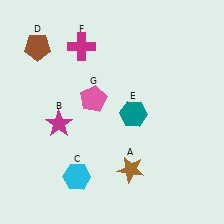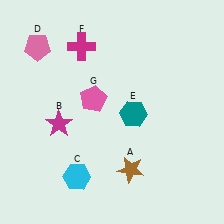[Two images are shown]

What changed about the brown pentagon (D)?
In Image 1, D is brown. In Image 2, it changed to pink.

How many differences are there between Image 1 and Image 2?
There is 1 difference between the two images.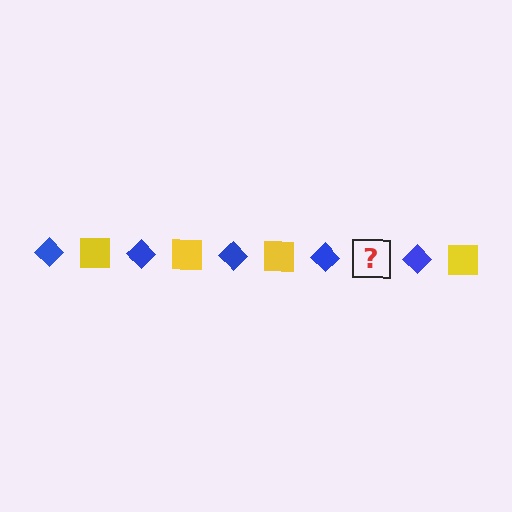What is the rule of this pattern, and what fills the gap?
The rule is that the pattern alternates between blue diamond and yellow square. The gap should be filled with a yellow square.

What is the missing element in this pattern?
The missing element is a yellow square.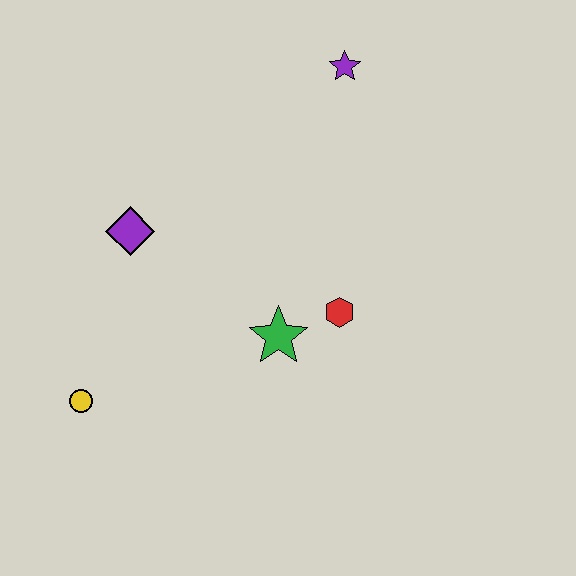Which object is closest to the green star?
The red hexagon is closest to the green star.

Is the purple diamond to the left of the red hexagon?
Yes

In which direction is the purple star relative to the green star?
The purple star is above the green star.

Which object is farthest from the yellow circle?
The purple star is farthest from the yellow circle.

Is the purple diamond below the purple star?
Yes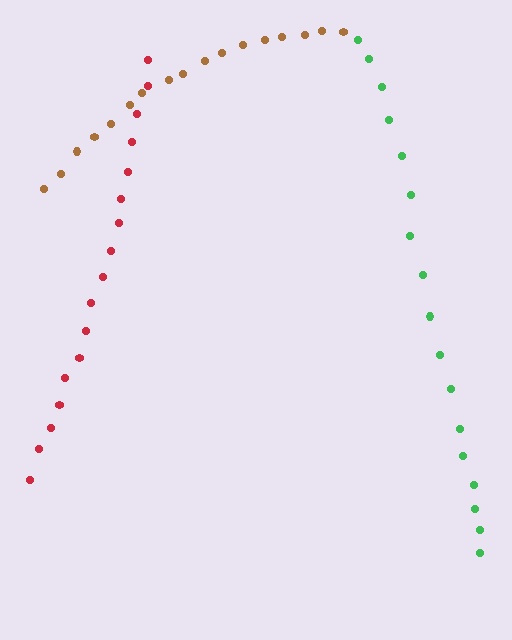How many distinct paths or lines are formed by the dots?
There are 3 distinct paths.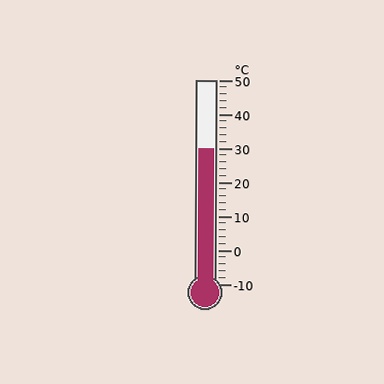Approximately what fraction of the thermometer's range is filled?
The thermometer is filled to approximately 65% of its range.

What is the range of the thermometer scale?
The thermometer scale ranges from -10°C to 50°C.